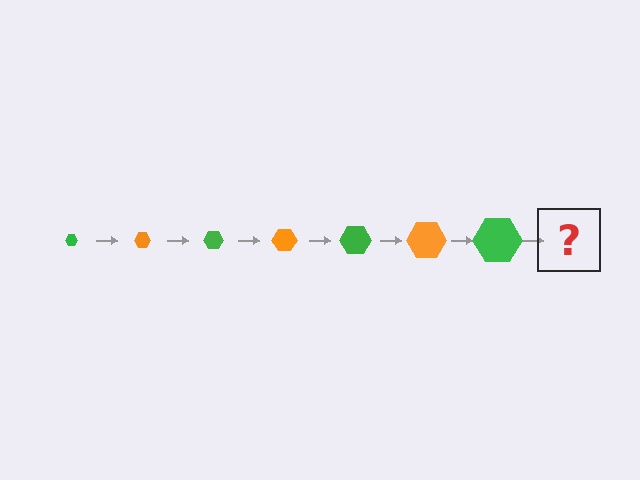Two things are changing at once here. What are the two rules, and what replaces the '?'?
The two rules are that the hexagon grows larger each step and the color cycles through green and orange. The '?' should be an orange hexagon, larger than the previous one.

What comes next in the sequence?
The next element should be an orange hexagon, larger than the previous one.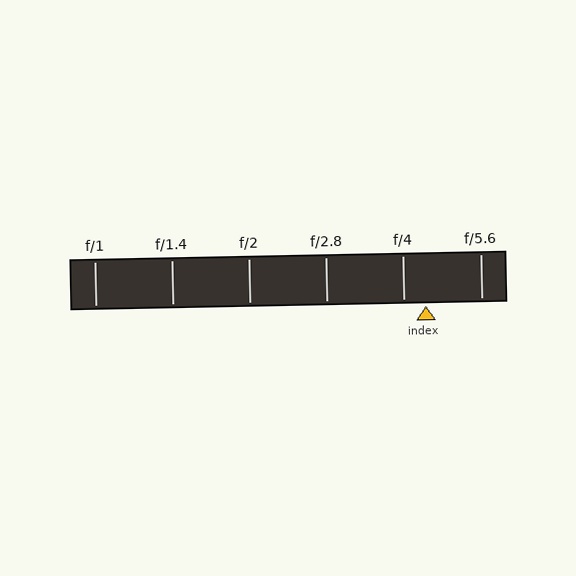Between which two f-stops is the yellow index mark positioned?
The index mark is between f/4 and f/5.6.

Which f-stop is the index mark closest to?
The index mark is closest to f/4.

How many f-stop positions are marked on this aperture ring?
There are 6 f-stop positions marked.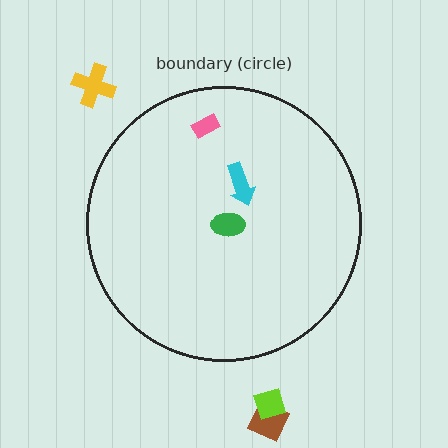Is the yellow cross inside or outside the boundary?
Outside.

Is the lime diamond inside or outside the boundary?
Outside.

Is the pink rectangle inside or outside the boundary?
Inside.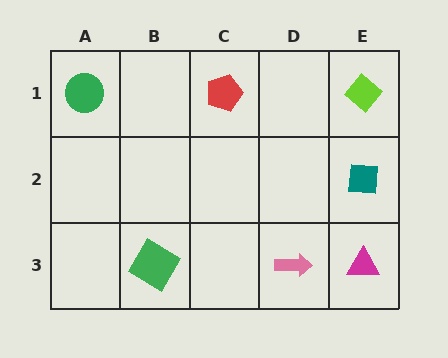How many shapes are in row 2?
1 shape.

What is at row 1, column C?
A red pentagon.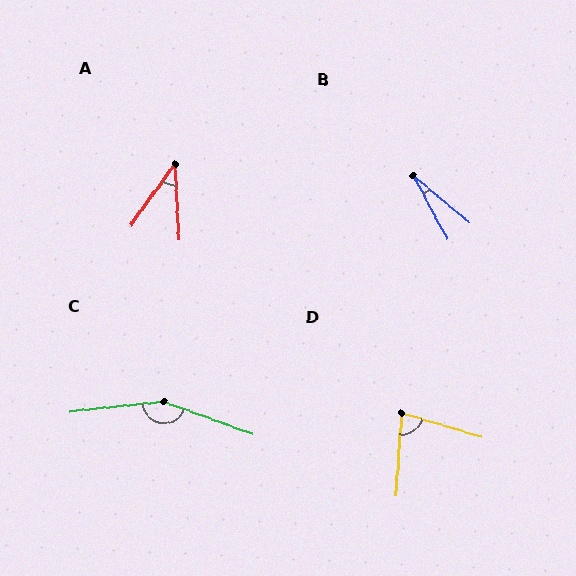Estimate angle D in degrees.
Approximately 77 degrees.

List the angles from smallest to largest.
B (22°), A (39°), D (77°), C (154°).